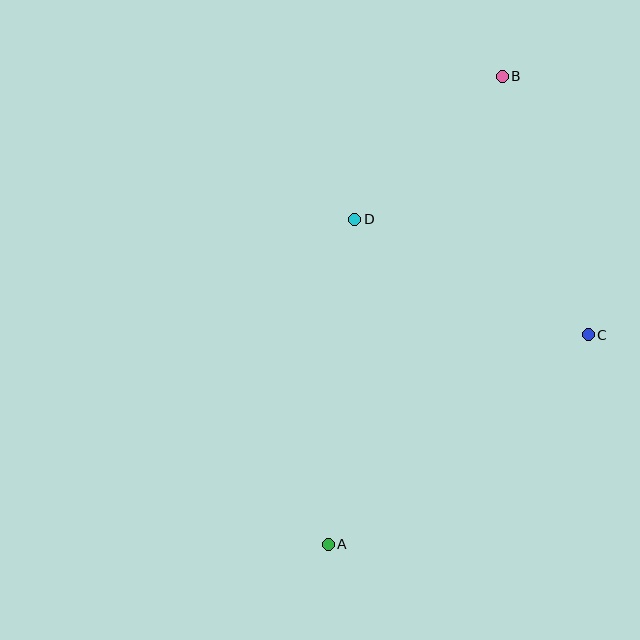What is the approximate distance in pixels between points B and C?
The distance between B and C is approximately 272 pixels.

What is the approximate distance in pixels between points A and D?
The distance between A and D is approximately 326 pixels.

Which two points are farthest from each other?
Points A and B are farthest from each other.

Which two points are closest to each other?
Points B and D are closest to each other.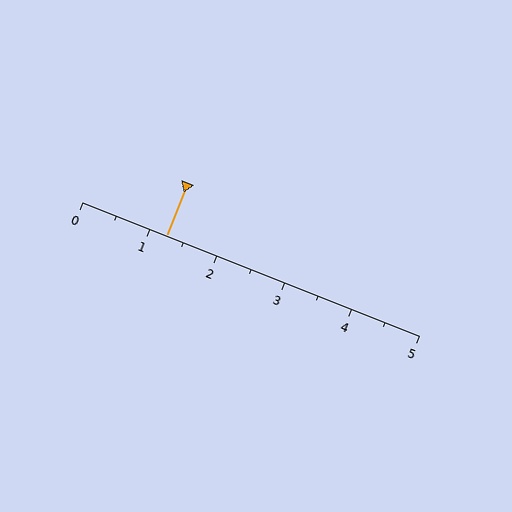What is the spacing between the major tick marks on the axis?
The major ticks are spaced 1 apart.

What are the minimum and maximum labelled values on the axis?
The axis runs from 0 to 5.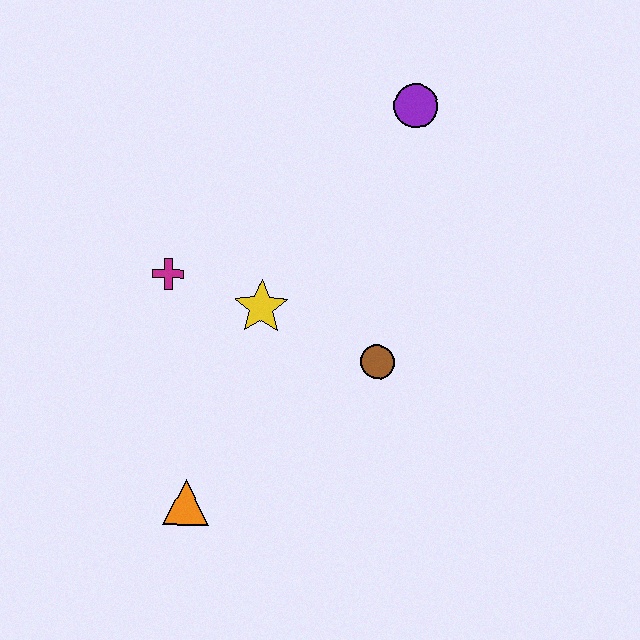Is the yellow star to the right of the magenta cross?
Yes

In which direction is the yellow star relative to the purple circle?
The yellow star is below the purple circle.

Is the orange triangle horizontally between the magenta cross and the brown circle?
Yes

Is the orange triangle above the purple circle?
No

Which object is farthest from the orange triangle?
The purple circle is farthest from the orange triangle.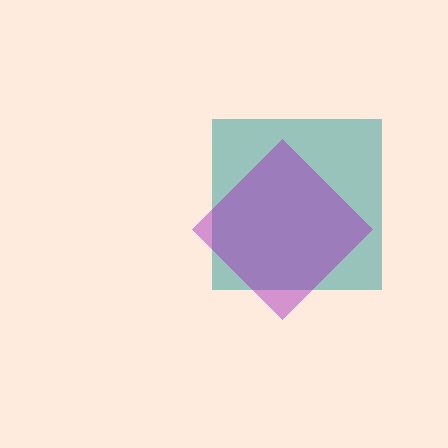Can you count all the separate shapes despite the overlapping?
Yes, there are 2 separate shapes.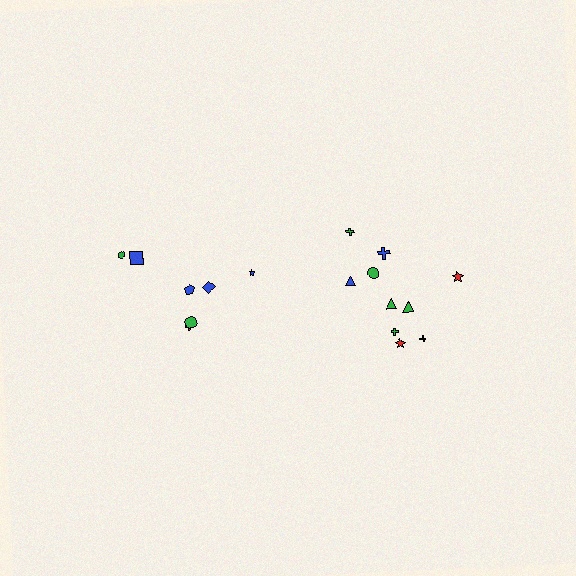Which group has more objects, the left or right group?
The right group.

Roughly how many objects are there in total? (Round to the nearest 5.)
Roughly 15 objects in total.